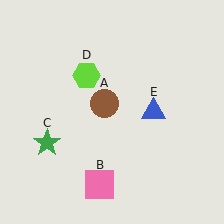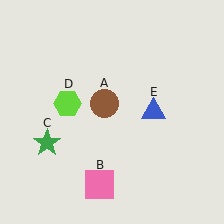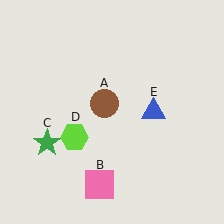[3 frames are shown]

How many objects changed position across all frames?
1 object changed position: lime hexagon (object D).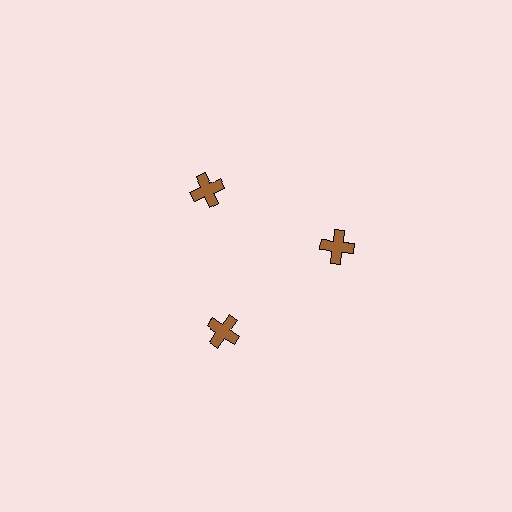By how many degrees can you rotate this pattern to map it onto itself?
The pattern maps onto itself every 120 degrees of rotation.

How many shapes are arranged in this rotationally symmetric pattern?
There are 3 shapes, arranged in 3 groups of 1.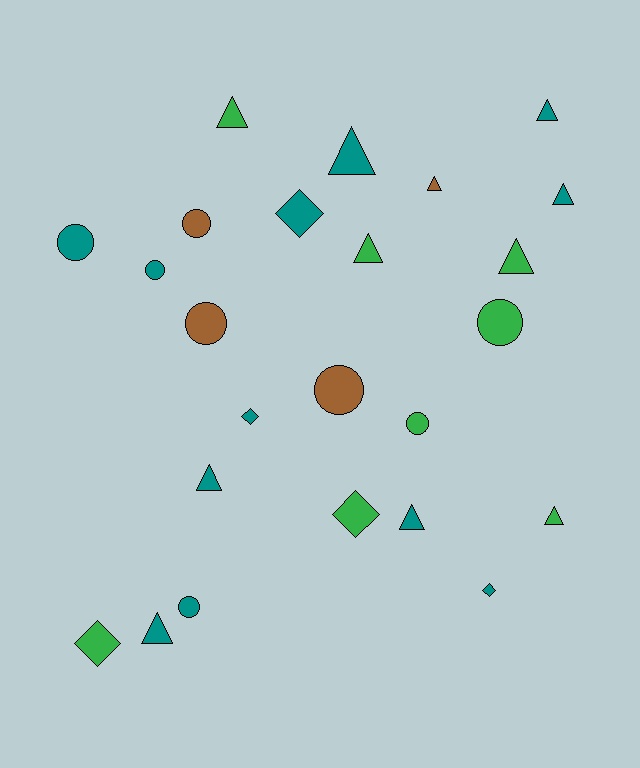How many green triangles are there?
There are 4 green triangles.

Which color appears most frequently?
Teal, with 12 objects.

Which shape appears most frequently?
Triangle, with 11 objects.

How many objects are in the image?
There are 24 objects.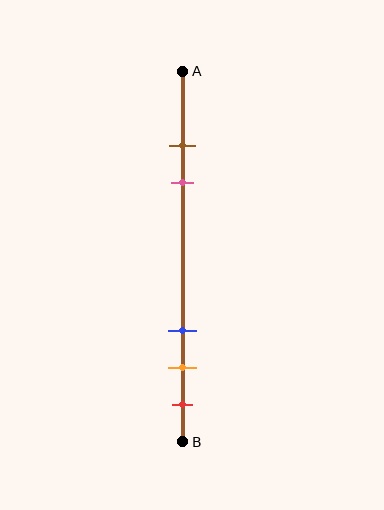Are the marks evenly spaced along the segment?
No, the marks are not evenly spaced.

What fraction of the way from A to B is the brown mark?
The brown mark is approximately 20% (0.2) of the way from A to B.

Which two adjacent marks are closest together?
The brown and pink marks are the closest adjacent pair.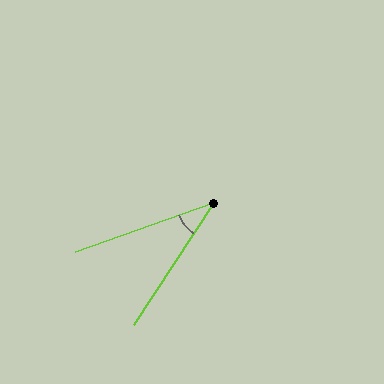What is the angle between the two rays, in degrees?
Approximately 37 degrees.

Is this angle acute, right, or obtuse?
It is acute.